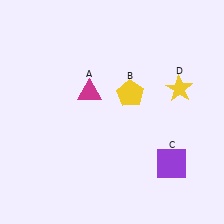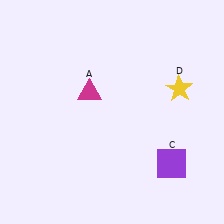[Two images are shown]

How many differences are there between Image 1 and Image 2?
There is 1 difference between the two images.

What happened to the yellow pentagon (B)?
The yellow pentagon (B) was removed in Image 2. It was in the top-right area of Image 1.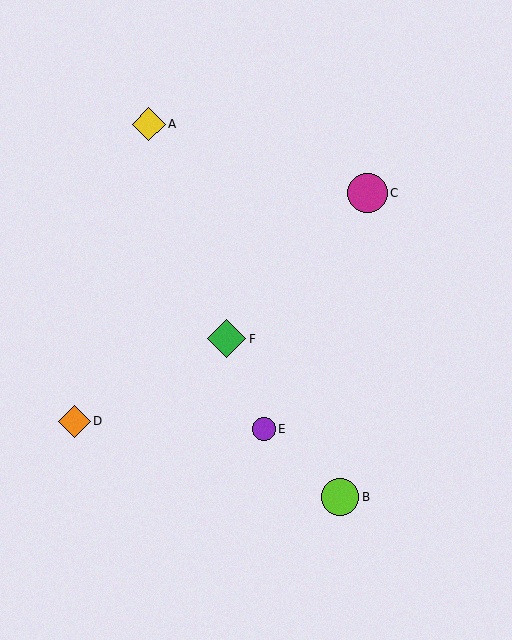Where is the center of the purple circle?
The center of the purple circle is at (264, 429).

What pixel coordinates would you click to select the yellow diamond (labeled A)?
Click at (148, 124) to select the yellow diamond A.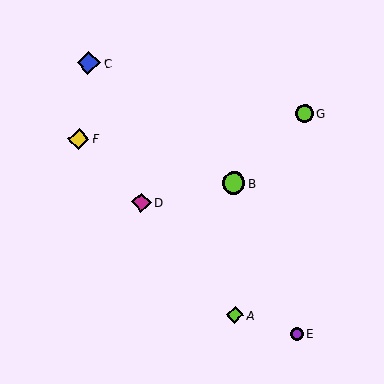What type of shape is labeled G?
Shape G is a lime circle.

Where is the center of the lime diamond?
The center of the lime diamond is at (235, 315).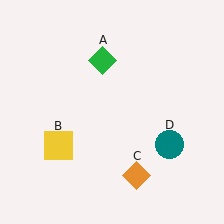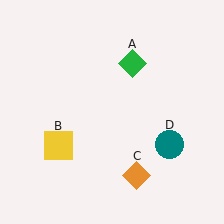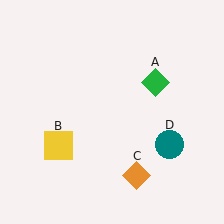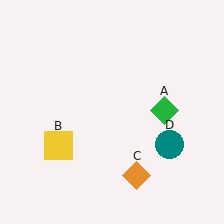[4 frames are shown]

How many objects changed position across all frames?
1 object changed position: green diamond (object A).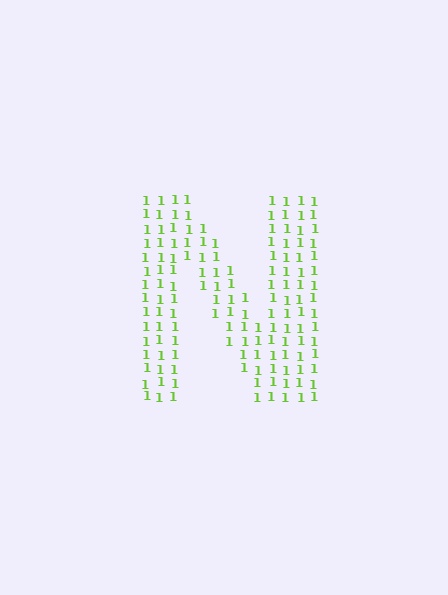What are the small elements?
The small elements are digit 1's.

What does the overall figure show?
The overall figure shows the letter N.